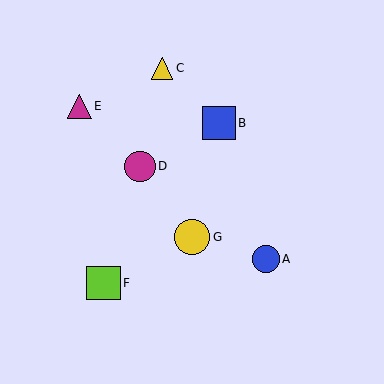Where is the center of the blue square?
The center of the blue square is at (219, 123).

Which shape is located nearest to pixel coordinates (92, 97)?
The magenta triangle (labeled E) at (79, 106) is nearest to that location.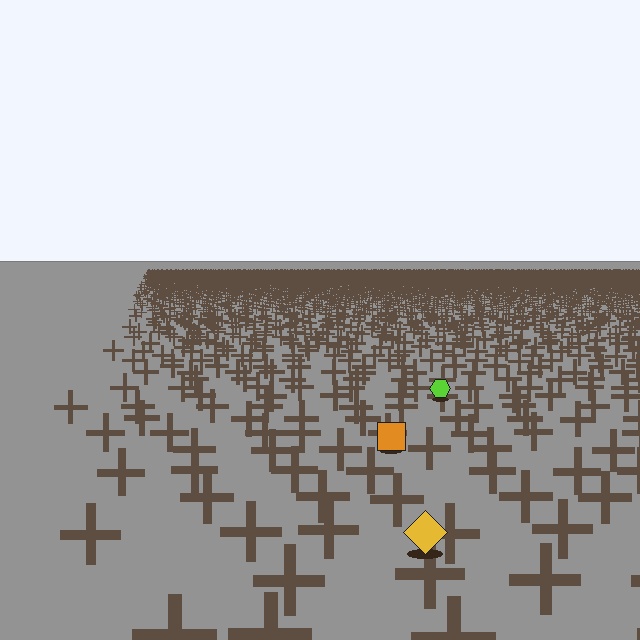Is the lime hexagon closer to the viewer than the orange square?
No. The orange square is closer — you can tell from the texture gradient: the ground texture is coarser near it.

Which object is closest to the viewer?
The yellow diamond is closest. The texture marks near it are larger and more spread out.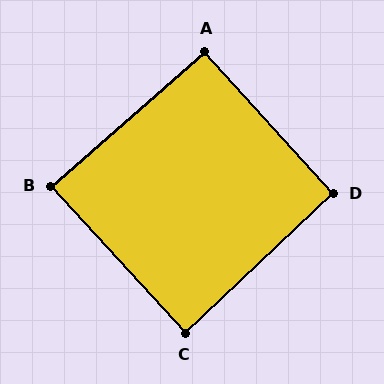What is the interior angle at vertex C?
Approximately 89 degrees (approximately right).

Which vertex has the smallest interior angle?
B, at approximately 89 degrees.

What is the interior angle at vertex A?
Approximately 91 degrees (approximately right).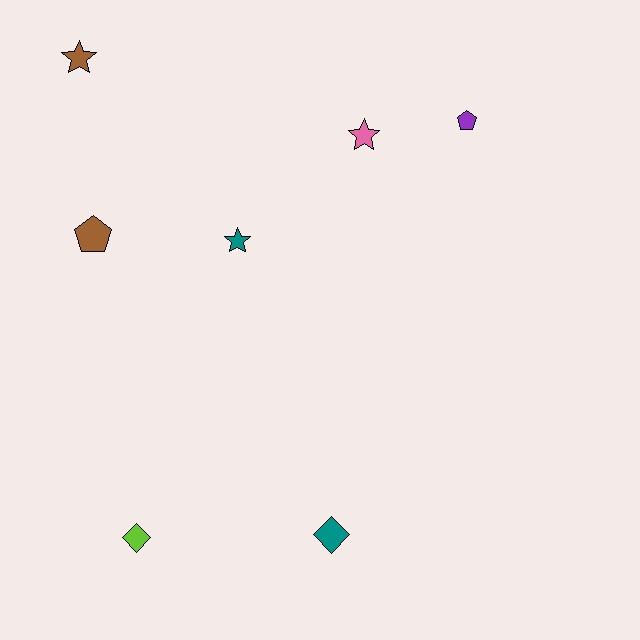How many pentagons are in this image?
There are 2 pentagons.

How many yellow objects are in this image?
There are no yellow objects.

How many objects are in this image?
There are 7 objects.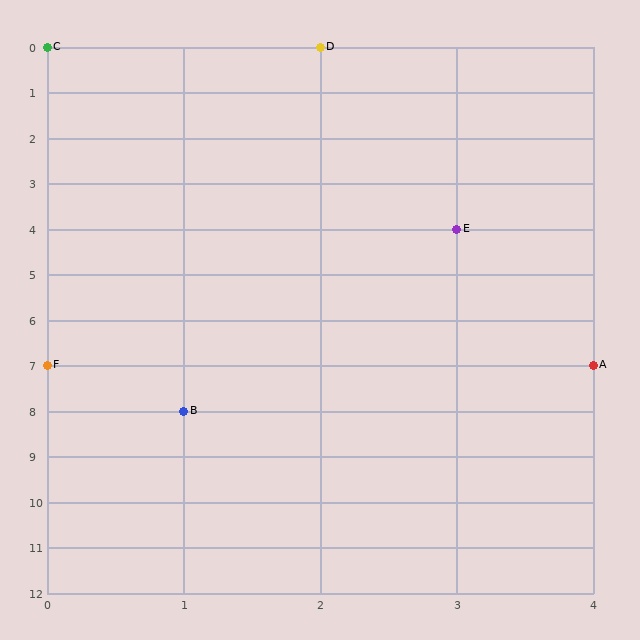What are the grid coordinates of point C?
Point C is at grid coordinates (0, 0).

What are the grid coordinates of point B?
Point B is at grid coordinates (1, 8).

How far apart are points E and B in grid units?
Points E and B are 2 columns and 4 rows apart (about 4.5 grid units diagonally).